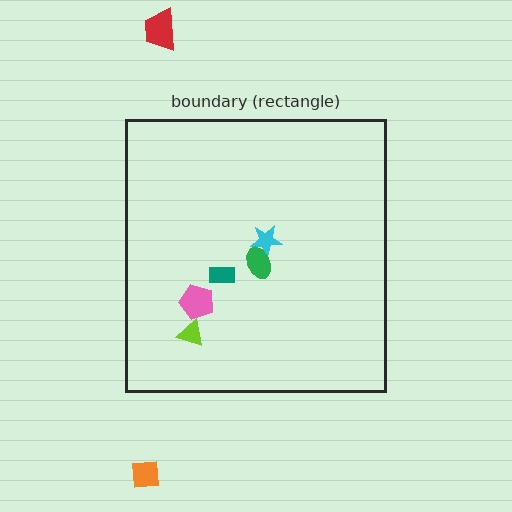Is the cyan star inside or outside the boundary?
Inside.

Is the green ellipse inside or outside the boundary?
Inside.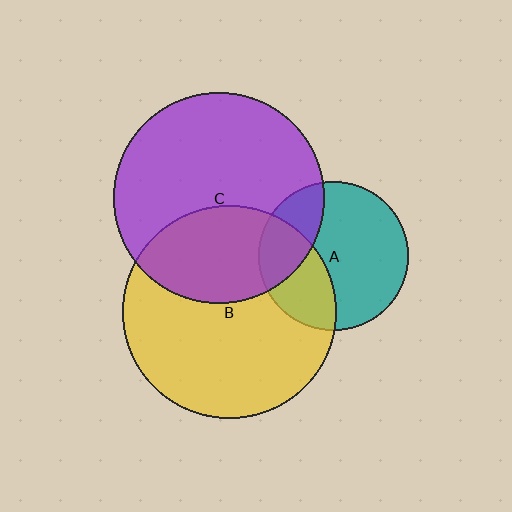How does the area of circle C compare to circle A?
Approximately 2.0 times.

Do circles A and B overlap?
Yes.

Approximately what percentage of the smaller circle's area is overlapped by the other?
Approximately 35%.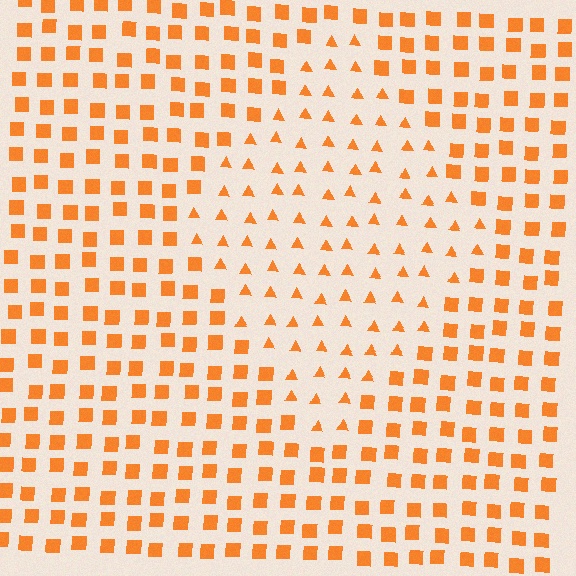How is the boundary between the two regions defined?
The boundary is defined by a change in element shape: triangles inside vs. squares outside. All elements share the same color and spacing.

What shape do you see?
I see a diamond.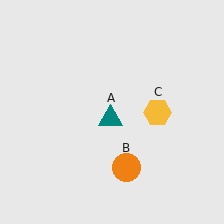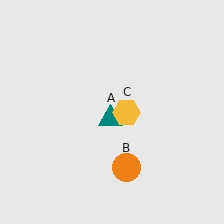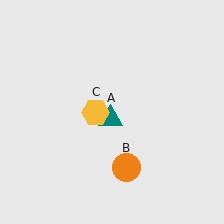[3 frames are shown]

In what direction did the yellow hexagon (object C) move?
The yellow hexagon (object C) moved left.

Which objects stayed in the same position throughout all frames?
Teal triangle (object A) and orange circle (object B) remained stationary.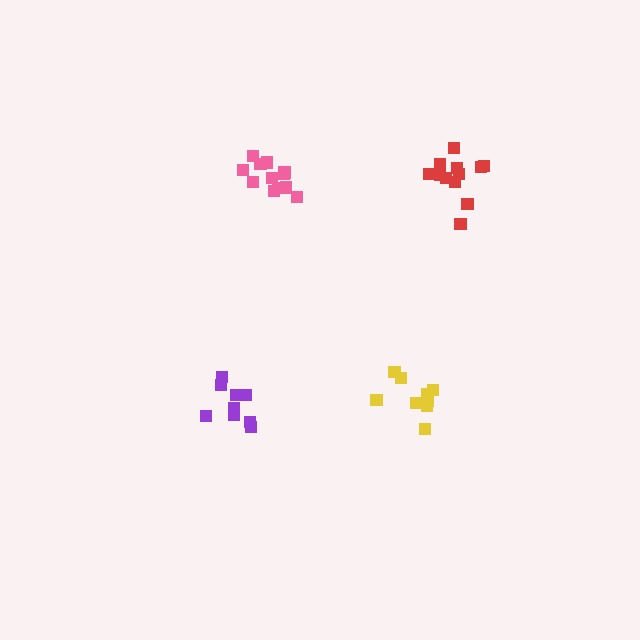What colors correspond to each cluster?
The clusters are colored: purple, yellow, pink, red.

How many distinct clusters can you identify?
There are 4 distinct clusters.